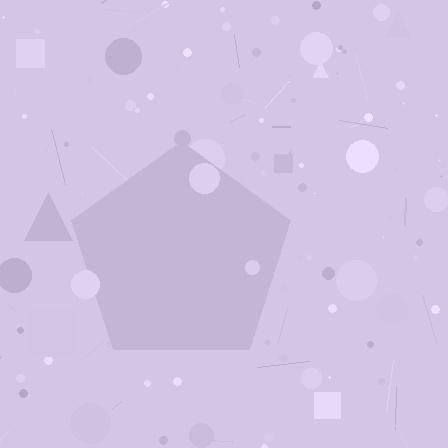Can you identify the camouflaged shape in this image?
The camouflaged shape is a pentagon.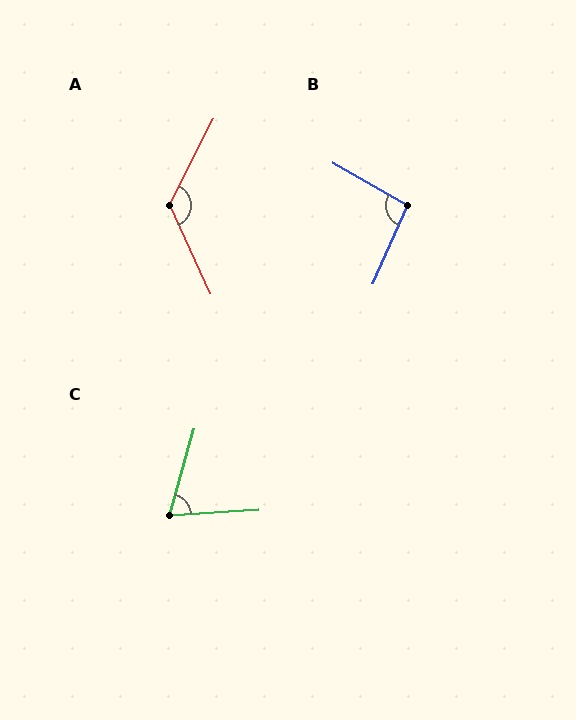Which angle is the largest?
A, at approximately 128 degrees.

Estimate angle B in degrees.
Approximately 96 degrees.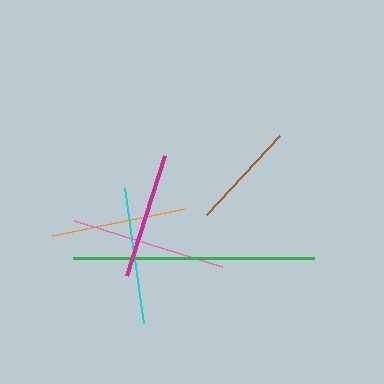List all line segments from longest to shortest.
From longest to shortest: green, pink, cyan, orange, magenta, brown.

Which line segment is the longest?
The green line is the longest at approximately 242 pixels.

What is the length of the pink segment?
The pink segment is approximately 155 pixels long.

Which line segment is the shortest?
The brown line is the shortest at approximately 108 pixels.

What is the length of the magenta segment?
The magenta segment is approximately 126 pixels long.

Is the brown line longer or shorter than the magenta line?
The magenta line is longer than the brown line.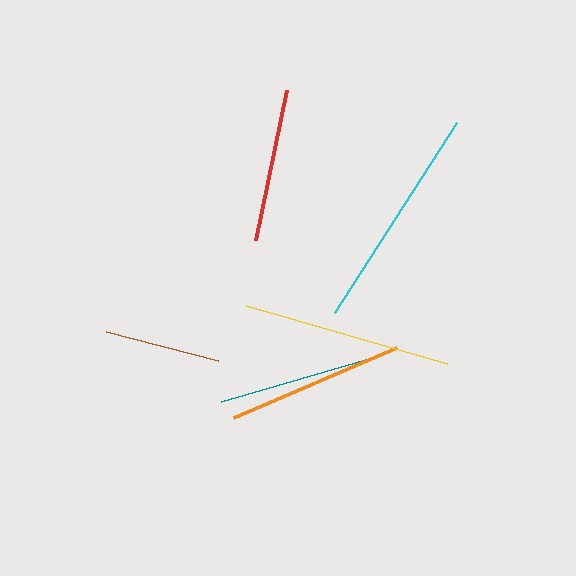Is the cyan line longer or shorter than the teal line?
The cyan line is longer than the teal line.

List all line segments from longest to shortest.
From longest to shortest: cyan, yellow, orange, teal, red, brown.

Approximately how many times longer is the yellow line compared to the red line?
The yellow line is approximately 1.4 times the length of the red line.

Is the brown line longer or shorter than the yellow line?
The yellow line is longer than the brown line.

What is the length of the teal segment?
The teal segment is approximately 165 pixels long.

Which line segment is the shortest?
The brown line is the shortest at approximately 116 pixels.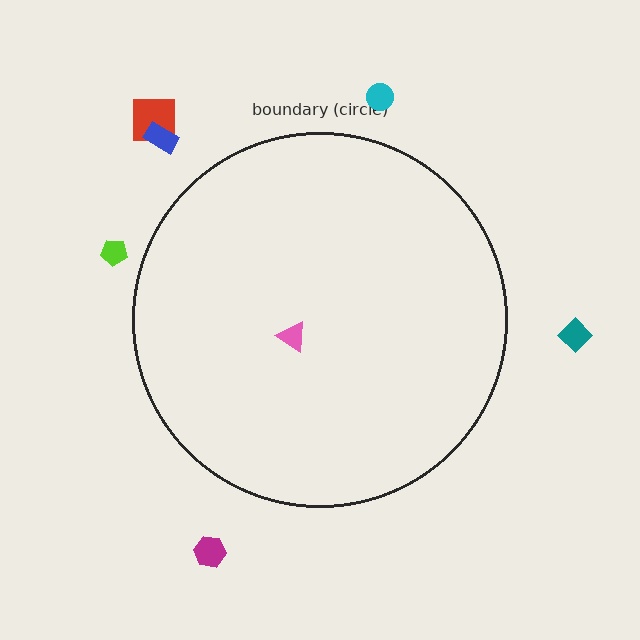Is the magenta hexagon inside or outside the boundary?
Outside.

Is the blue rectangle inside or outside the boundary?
Outside.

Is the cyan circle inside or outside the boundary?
Outside.